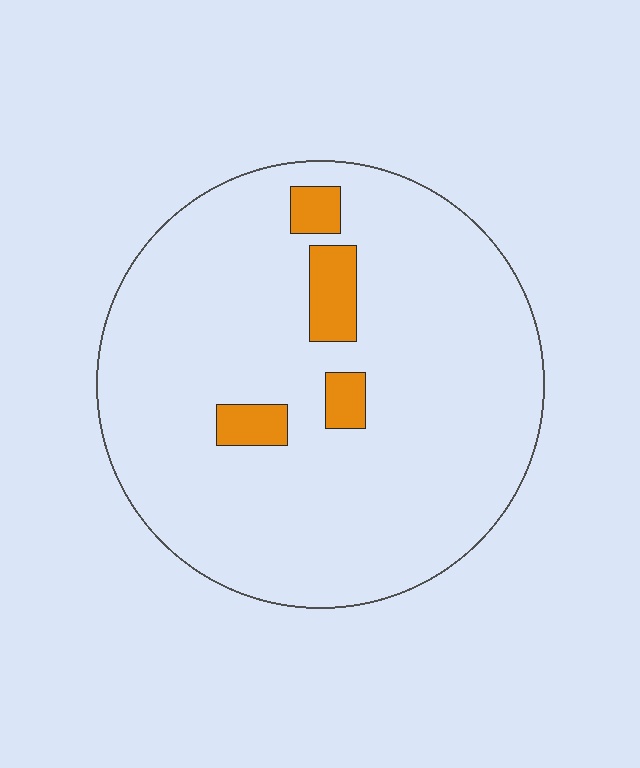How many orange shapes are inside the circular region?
4.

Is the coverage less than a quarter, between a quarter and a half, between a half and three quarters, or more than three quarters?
Less than a quarter.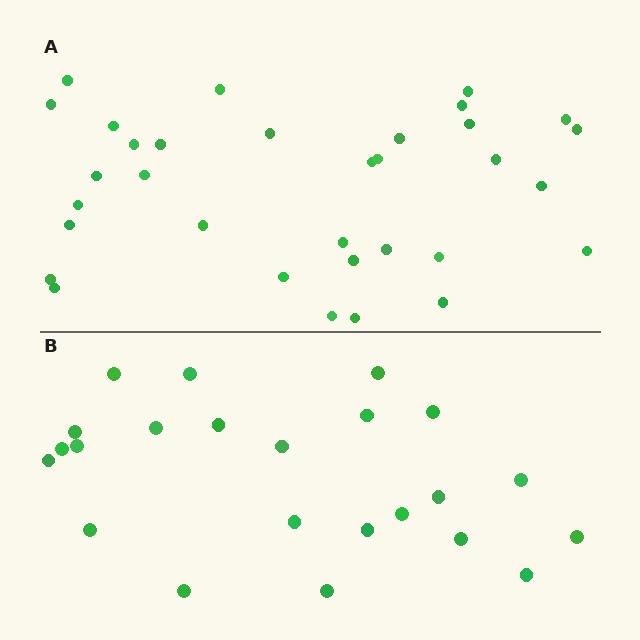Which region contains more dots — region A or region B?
Region A (the top region) has more dots.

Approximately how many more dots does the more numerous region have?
Region A has roughly 10 or so more dots than region B.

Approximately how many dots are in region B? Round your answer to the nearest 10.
About 20 dots. (The exact count is 23, which rounds to 20.)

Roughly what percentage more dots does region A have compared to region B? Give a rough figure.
About 45% more.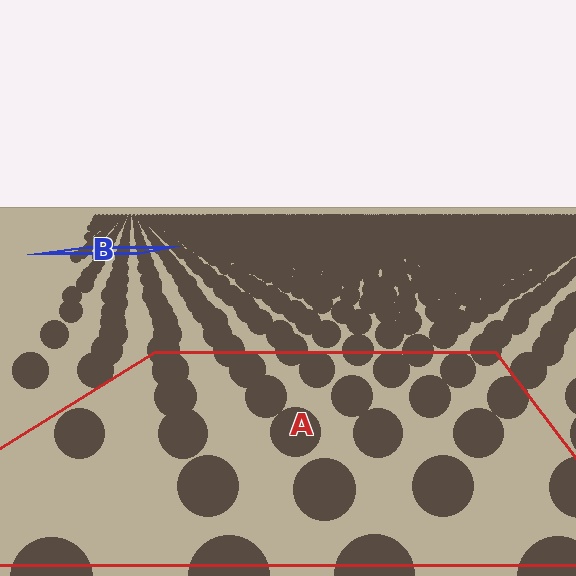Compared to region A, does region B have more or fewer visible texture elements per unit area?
Region B has more texture elements per unit area — they are packed more densely because it is farther away.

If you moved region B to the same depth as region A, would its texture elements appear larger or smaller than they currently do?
They would appear larger. At a closer depth, the same texture elements are projected at a bigger on-screen size.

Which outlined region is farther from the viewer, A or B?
Region B is farther from the viewer — the texture elements inside it appear smaller and more densely packed.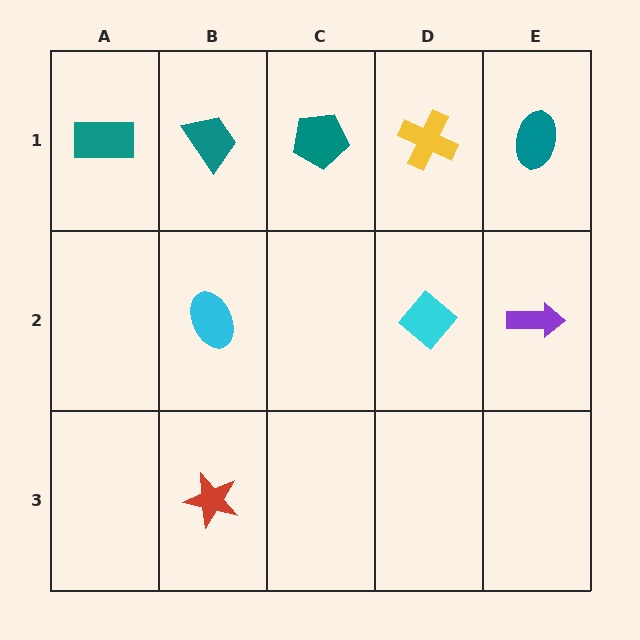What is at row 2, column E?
A purple arrow.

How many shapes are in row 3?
1 shape.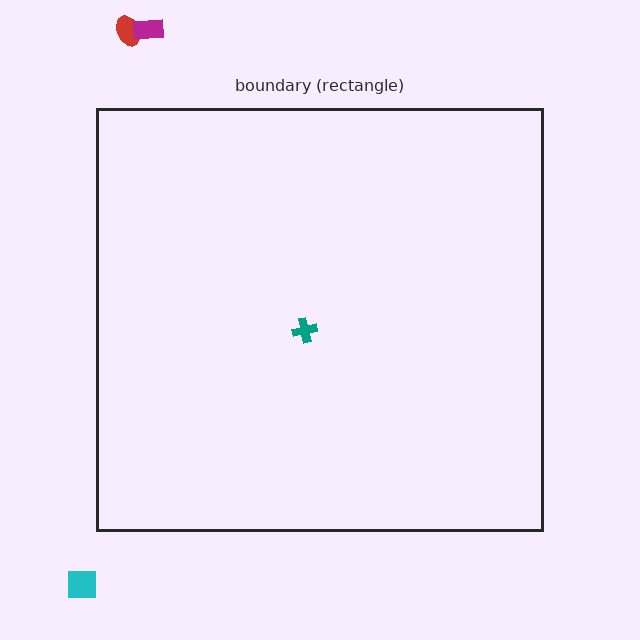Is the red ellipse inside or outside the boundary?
Outside.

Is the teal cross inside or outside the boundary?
Inside.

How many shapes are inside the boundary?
1 inside, 3 outside.